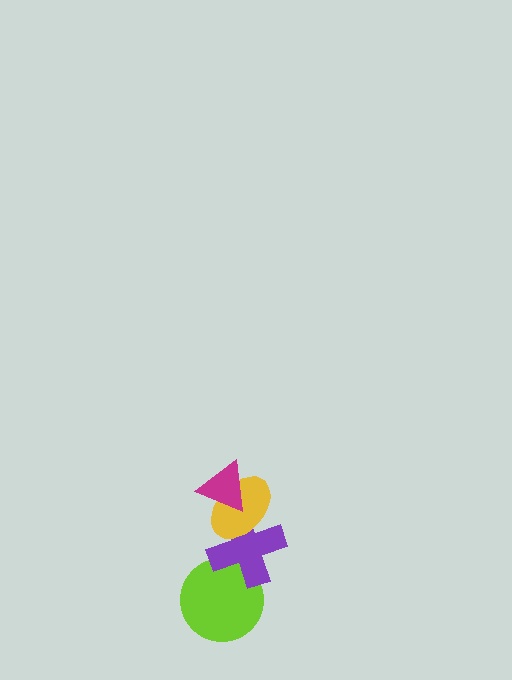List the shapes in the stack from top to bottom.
From top to bottom: the magenta triangle, the yellow ellipse, the purple cross, the lime circle.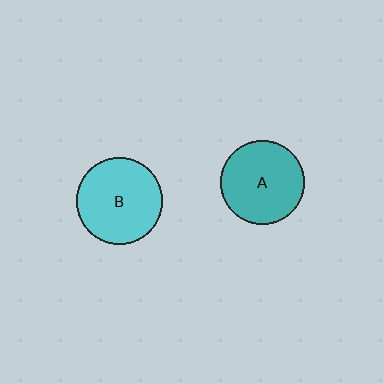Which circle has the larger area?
Circle B (cyan).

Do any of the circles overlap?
No, none of the circles overlap.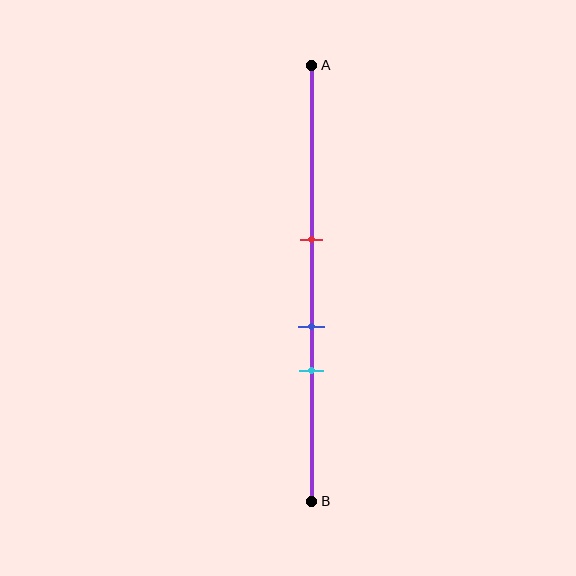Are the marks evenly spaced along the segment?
Yes, the marks are approximately evenly spaced.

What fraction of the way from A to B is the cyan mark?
The cyan mark is approximately 70% (0.7) of the way from A to B.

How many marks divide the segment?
There are 3 marks dividing the segment.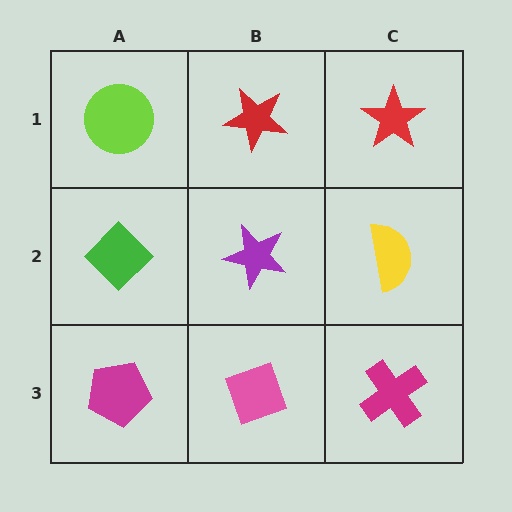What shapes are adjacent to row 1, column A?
A green diamond (row 2, column A), a red star (row 1, column B).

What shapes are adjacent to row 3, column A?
A green diamond (row 2, column A), a pink diamond (row 3, column B).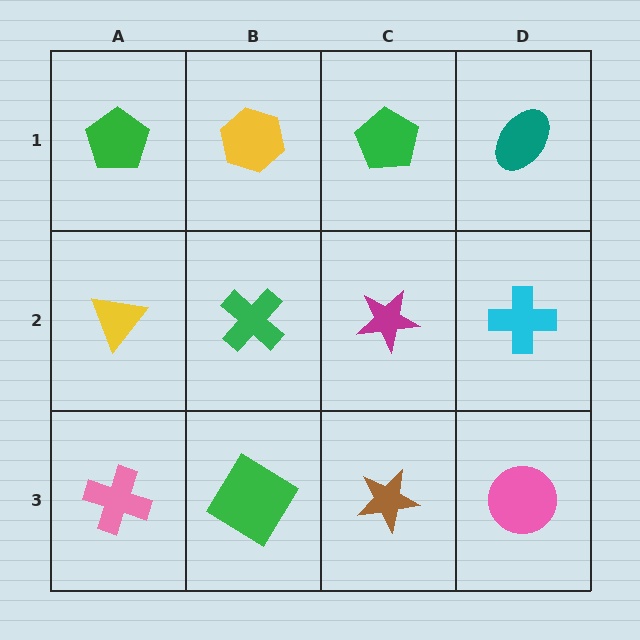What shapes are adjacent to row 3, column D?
A cyan cross (row 2, column D), a brown star (row 3, column C).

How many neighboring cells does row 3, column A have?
2.